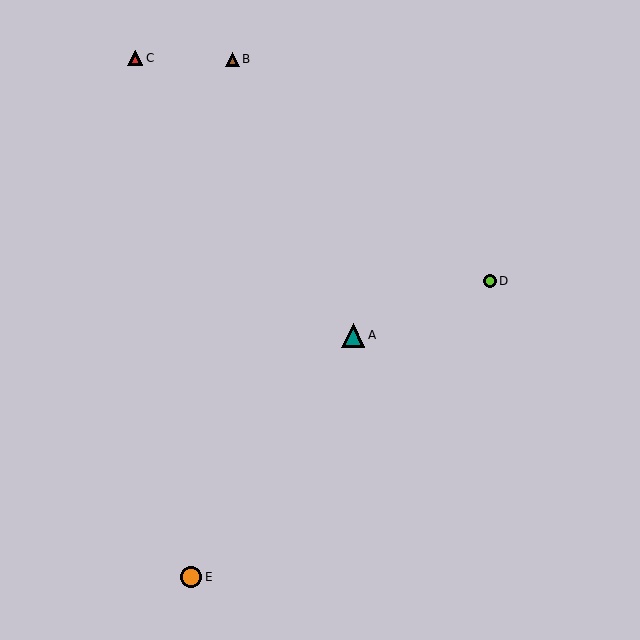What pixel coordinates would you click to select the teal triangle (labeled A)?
Click at (353, 335) to select the teal triangle A.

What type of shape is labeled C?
Shape C is a red triangle.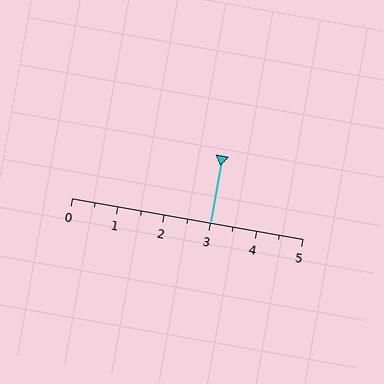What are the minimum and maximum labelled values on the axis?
The axis runs from 0 to 5.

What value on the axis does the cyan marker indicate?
The marker indicates approximately 3.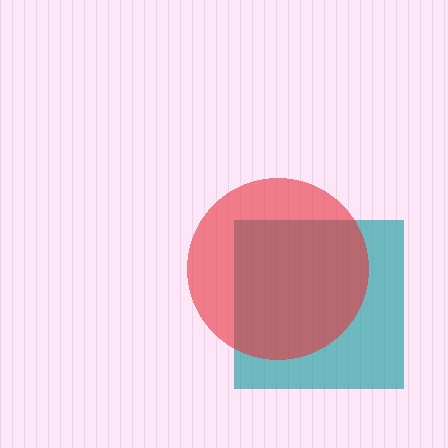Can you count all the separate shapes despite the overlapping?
Yes, there are 2 separate shapes.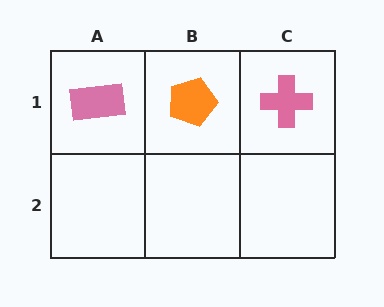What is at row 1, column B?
An orange pentagon.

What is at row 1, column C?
A pink cross.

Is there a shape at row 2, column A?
No, that cell is empty.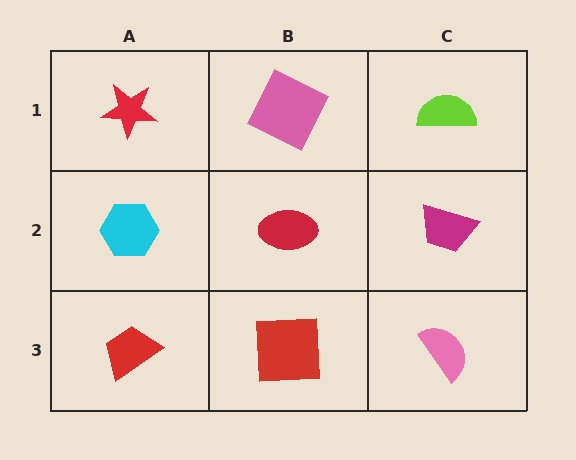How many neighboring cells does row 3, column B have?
3.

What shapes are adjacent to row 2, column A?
A red star (row 1, column A), a red trapezoid (row 3, column A), a red ellipse (row 2, column B).